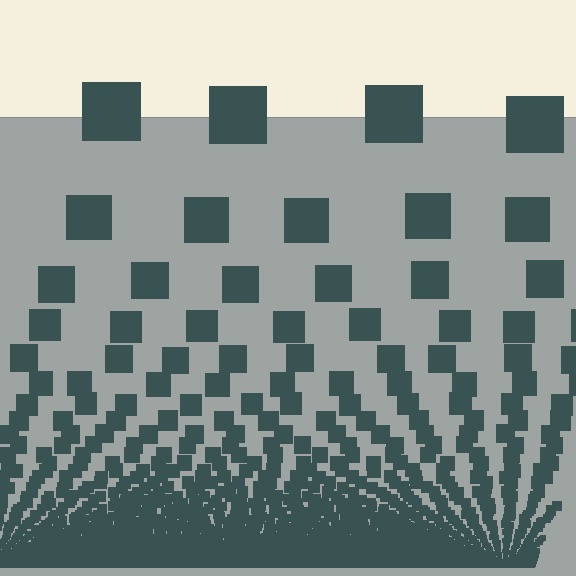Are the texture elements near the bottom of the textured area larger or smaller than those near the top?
Smaller. The gradient is inverted — elements near the bottom are smaller and denser.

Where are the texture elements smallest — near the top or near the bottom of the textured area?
Near the bottom.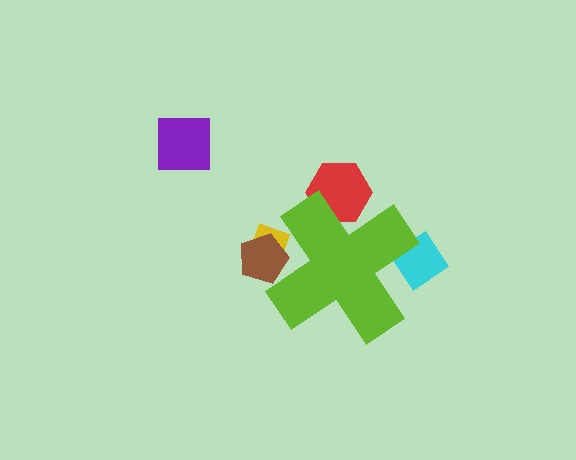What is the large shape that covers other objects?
A lime cross.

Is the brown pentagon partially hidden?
Yes, the brown pentagon is partially hidden behind the lime cross.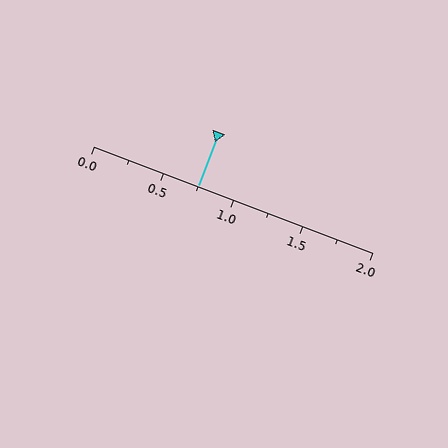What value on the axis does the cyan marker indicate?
The marker indicates approximately 0.75.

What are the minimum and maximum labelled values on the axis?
The axis runs from 0.0 to 2.0.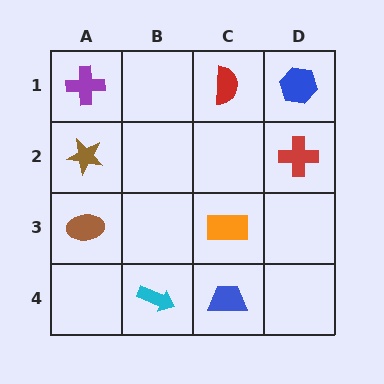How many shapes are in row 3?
2 shapes.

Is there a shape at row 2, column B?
No, that cell is empty.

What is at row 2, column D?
A red cross.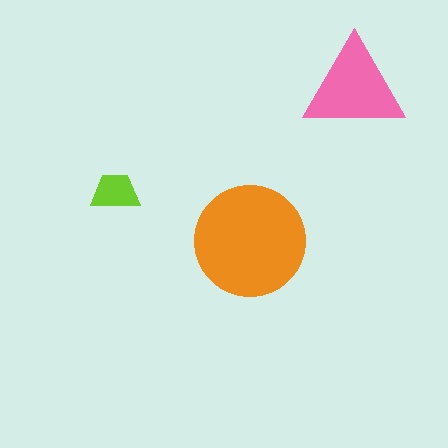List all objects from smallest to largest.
The lime trapezoid, the pink triangle, the orange circle.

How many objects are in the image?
There are 3 objects in the image.